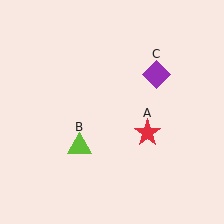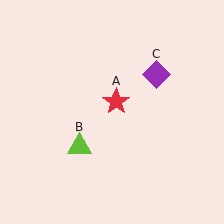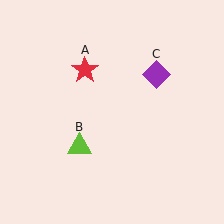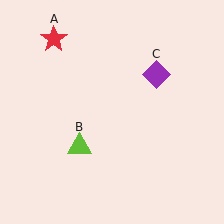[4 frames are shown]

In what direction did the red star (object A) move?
The red star (object A) moved up and to the left.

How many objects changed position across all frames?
1 object changed position: red star (object A).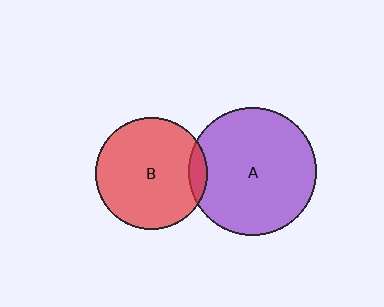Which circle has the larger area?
Circle A (purple).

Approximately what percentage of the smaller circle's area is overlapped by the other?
Approximately 10%.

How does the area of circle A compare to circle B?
Approximately 1.3 times.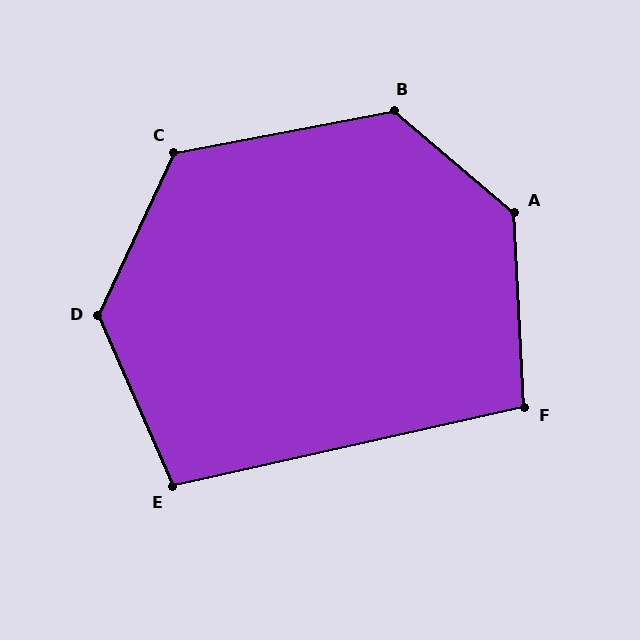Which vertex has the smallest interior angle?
F, at approximately 100 degrees.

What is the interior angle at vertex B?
Approximately 129 degrees (obtuse).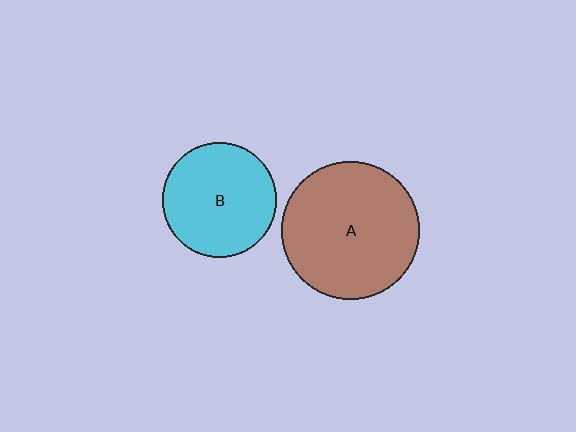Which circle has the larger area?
Circle A (brown).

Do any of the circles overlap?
No, none of the circles overlap.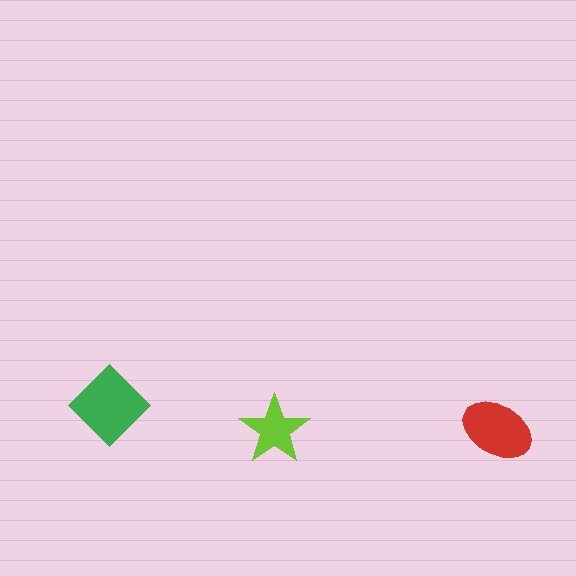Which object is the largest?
The green diamond.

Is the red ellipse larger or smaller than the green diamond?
Smaller.